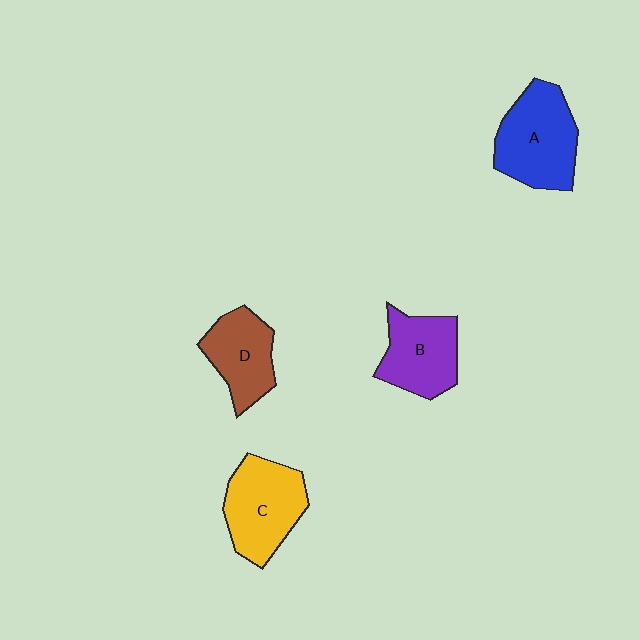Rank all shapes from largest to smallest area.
From largest to smallest: A (blue), C (yellow), B (purple), D (brown).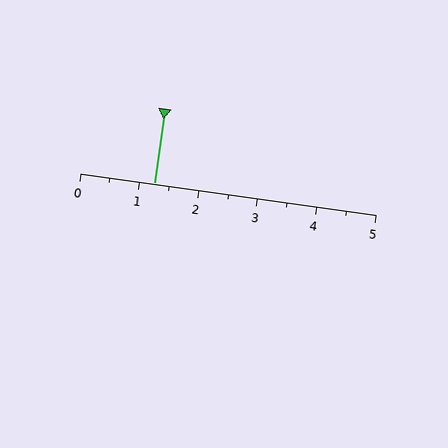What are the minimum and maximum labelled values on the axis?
The axis runs from 0 to 5.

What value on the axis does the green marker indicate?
The marker indicates approximately 1.2.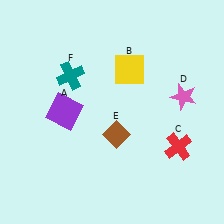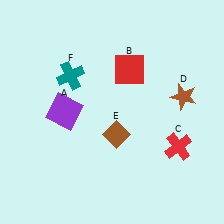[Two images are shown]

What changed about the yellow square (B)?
In Image 1, B is yellow. In Image 2, it changed to red.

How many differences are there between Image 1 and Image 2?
There are 2 differences between the two images.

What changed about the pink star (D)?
In Image 1, D is pink. In Image 2, it changed to brown.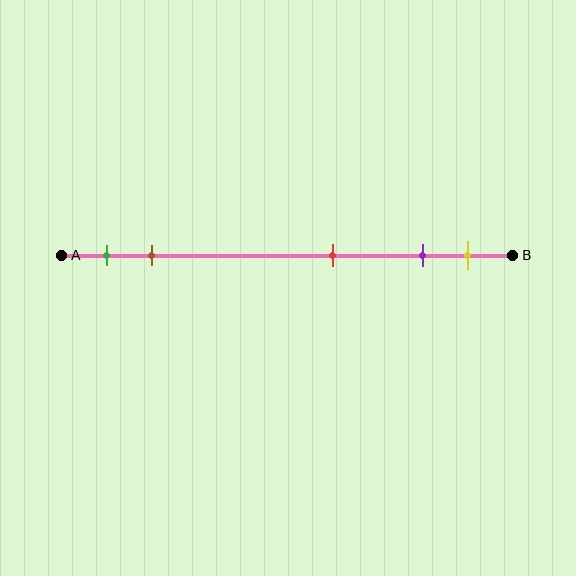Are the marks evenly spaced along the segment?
No, the marks are not evenly spaced.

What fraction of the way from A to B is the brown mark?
The brown mark is approximately 20% (0.2) of the way from A to B.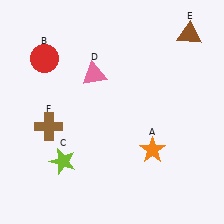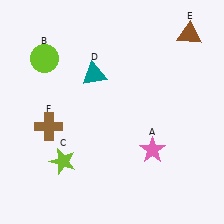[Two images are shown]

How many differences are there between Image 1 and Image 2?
There are 3 differences between the two images.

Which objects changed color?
A changed from orange to pink. B changed from red to lime. D changed from pink to teal.